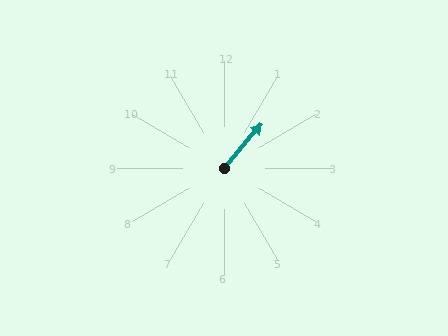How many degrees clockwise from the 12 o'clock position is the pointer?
Approximately 40 degrees.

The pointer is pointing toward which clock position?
Roughly 1 o'clock.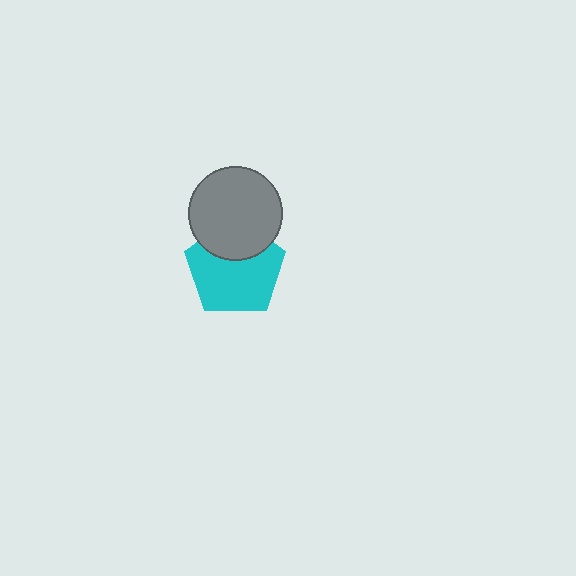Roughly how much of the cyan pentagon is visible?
Most of it is visible (roughly 70%).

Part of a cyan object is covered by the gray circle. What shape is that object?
It is a pentagon.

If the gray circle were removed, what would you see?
You would see the complete cyan pentagon.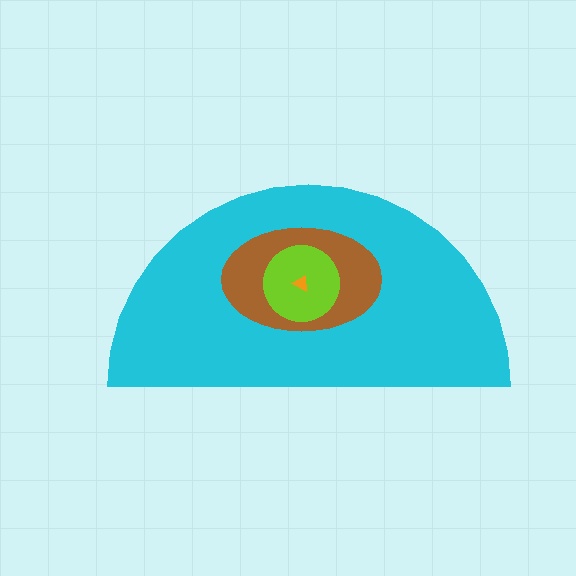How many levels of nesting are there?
4.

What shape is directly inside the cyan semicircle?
The brown ellipse.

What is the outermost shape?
The cyan semicircle.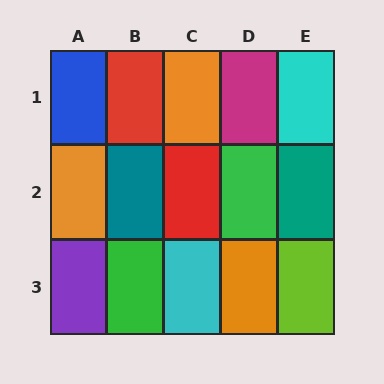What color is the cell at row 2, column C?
Red.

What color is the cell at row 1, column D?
Magenta.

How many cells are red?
2 cells are red.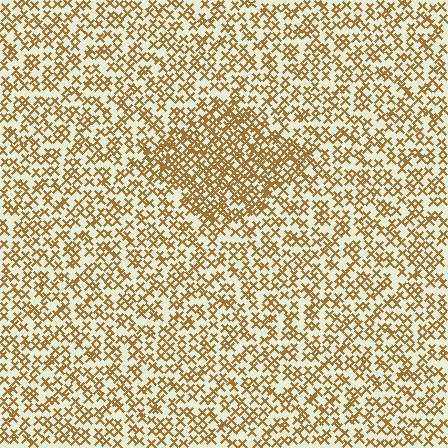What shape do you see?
I see a diamond.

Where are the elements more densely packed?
The elements are more densely packed inside the diamond boundary.